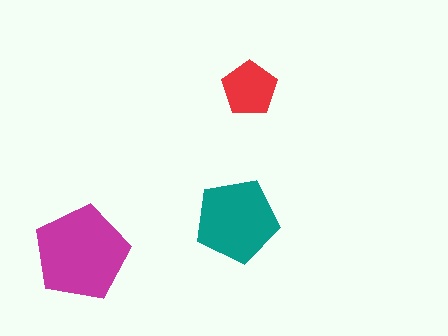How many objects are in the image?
There are 3 objects in the image.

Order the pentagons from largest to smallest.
the magenta one, the teal one, the red one.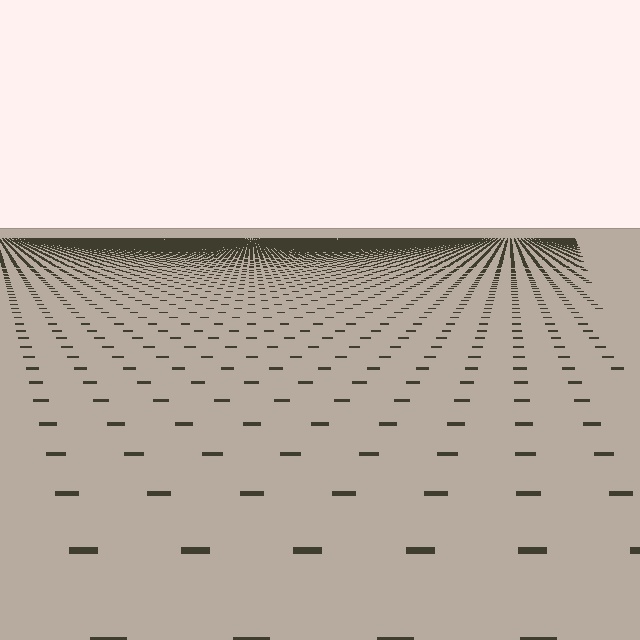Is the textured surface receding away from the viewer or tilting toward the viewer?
The surface is receding away from the viewer. Texture elements get smaller and denser toward the top.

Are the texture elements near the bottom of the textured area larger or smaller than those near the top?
Larger. Near the bottom, elements are closer to the viewer and appear at a bigger on-screen size.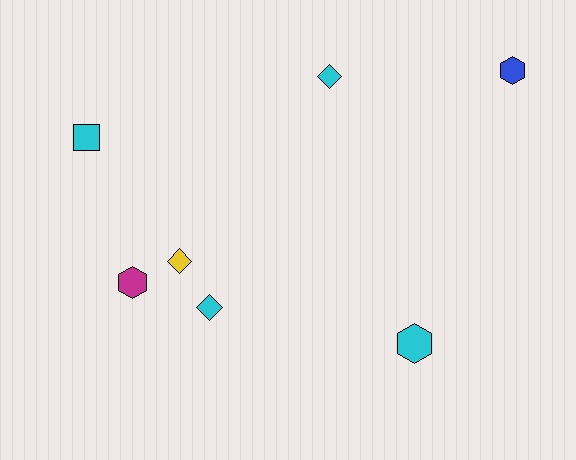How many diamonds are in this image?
There are 3 diamonds.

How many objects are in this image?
There are 7 objects.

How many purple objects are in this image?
There are no purple objects.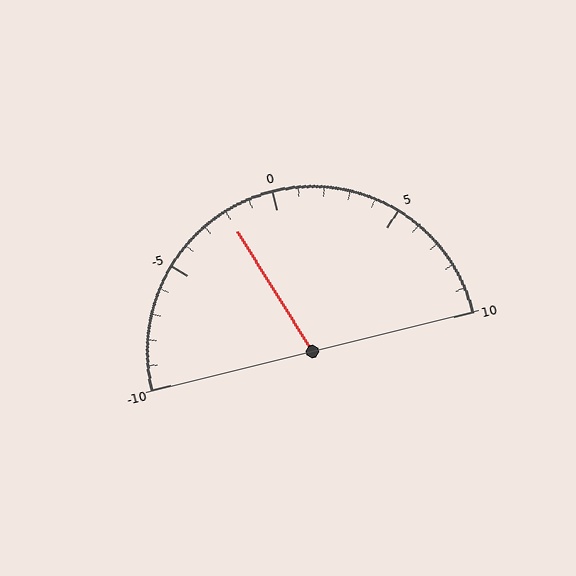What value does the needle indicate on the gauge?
The needle indicates approximately -2.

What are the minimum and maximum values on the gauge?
The gauge ranges from -10 to 10.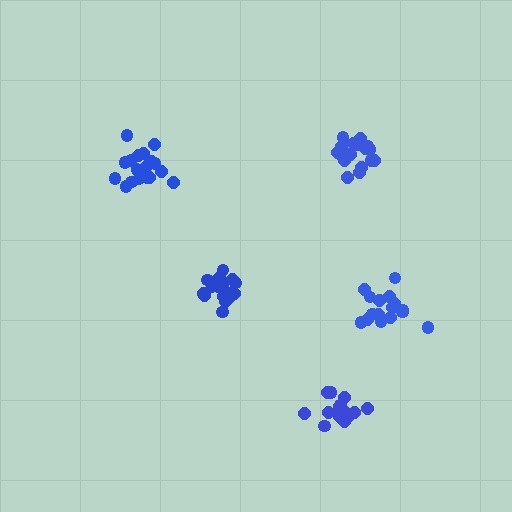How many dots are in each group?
Group 1: 19 dots, Group 2: 20 dots, Group 3: 16 dots, Group 4: 19 dots, Group 5: 15 dots (89 total).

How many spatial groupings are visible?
There are 5 spatial groupings.